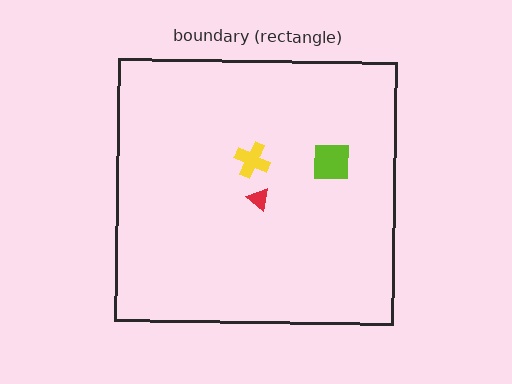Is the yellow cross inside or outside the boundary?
Inside.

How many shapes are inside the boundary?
3 inside, 0 outside.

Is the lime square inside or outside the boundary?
Inside.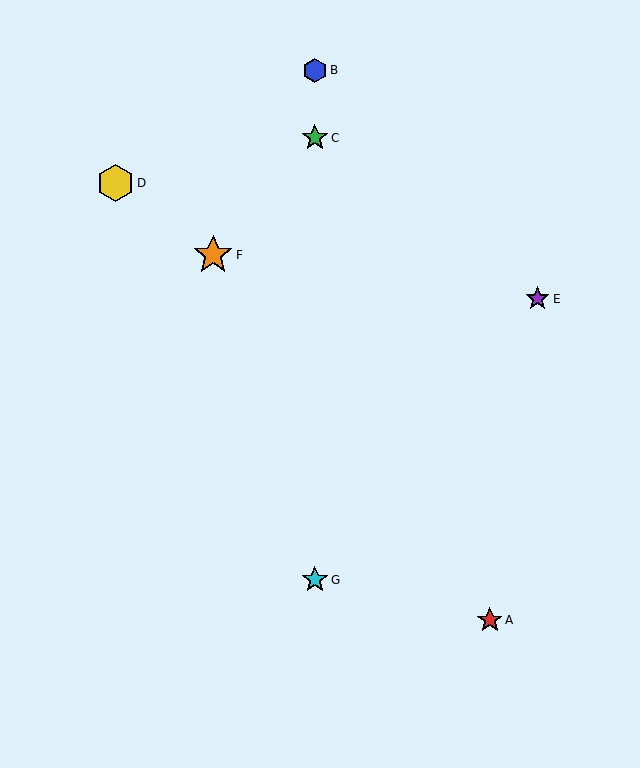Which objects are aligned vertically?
Objects B, C, G are aligned vertically.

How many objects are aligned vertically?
3 objects (B, C, G) are aligned vertically.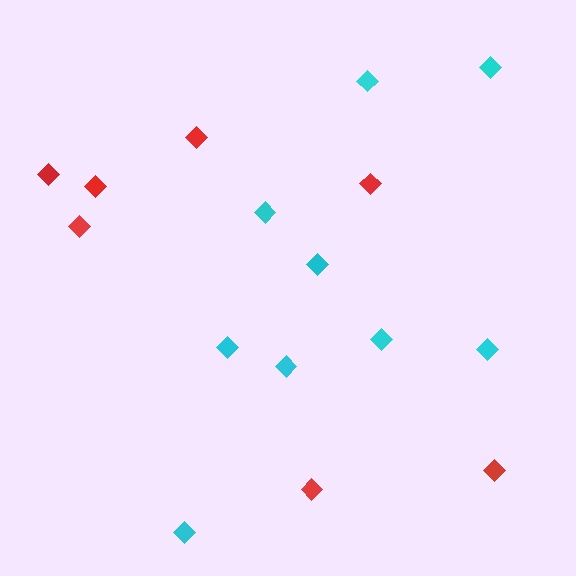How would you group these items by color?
There are 2 groups: one group of cyan diamonds (9) and one group of red diamonds (7).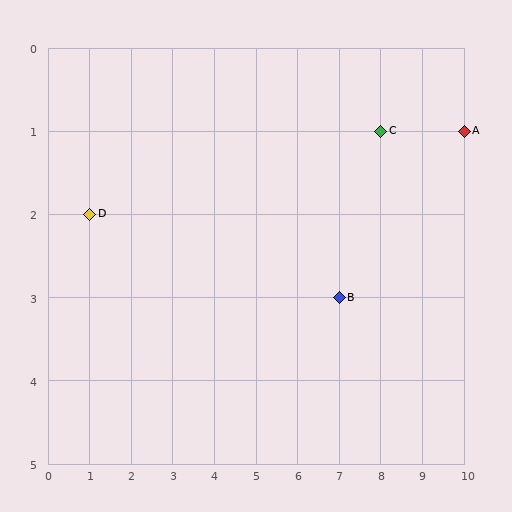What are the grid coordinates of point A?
Point A is at grid coordinates (10, 1).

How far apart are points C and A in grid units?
Points C and A are 2 columns apart.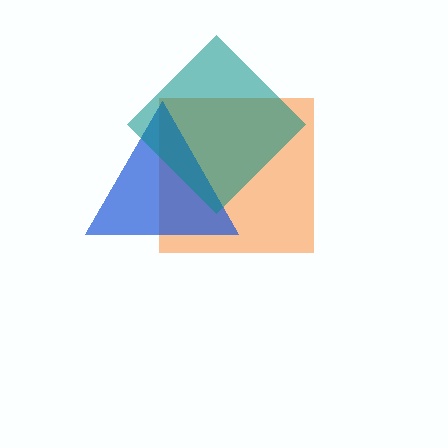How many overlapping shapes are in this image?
There are 3 overlapping shapes in the image.